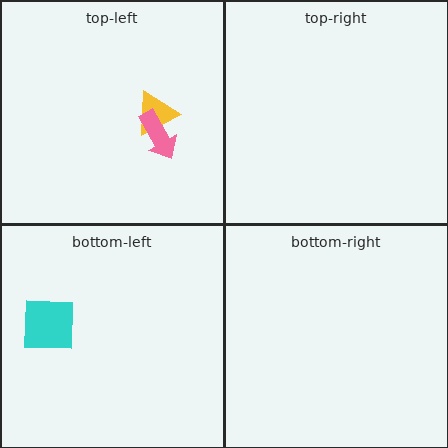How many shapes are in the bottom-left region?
1.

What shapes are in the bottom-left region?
The cyan square.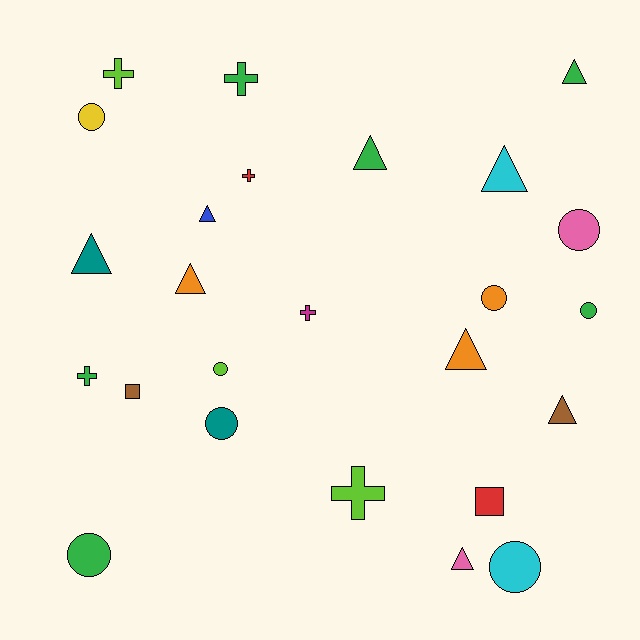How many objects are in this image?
There are 25 objects.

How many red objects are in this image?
There are 2 red objects.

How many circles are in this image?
There are 8 circles.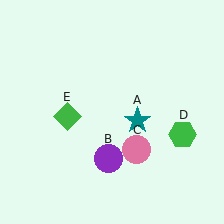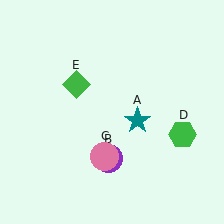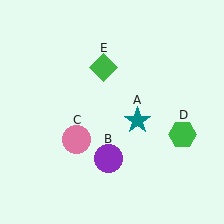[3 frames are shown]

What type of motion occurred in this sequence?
The pink circle (object C), green diamond (object E) rotated clockwise around the center of the scene.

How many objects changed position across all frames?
2 objects changed position: pink circle (object C), green diamond (object E).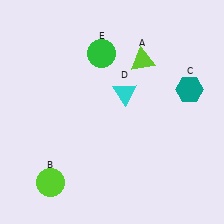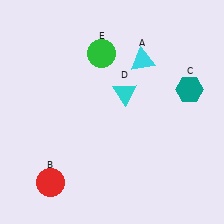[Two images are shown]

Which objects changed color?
A changed from lime to cyan. B changed from lime to red.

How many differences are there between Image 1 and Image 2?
There are 2 differences between the two images.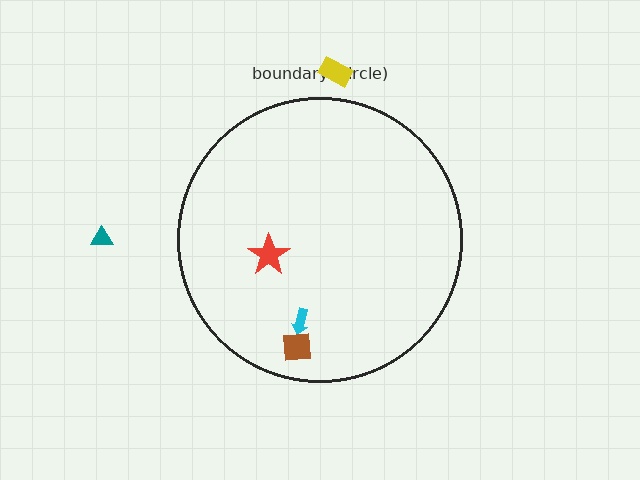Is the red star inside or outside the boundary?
Inside.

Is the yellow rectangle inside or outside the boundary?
Outside.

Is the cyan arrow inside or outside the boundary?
Inside.